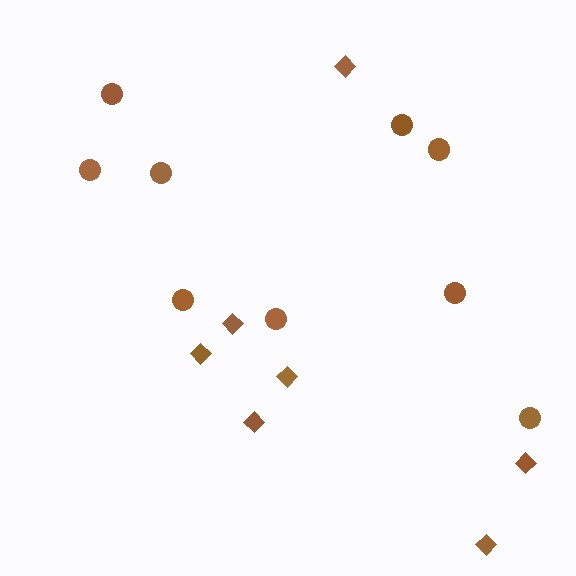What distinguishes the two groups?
There are 2 groups: one group of circles (9) and one group of diamonds (7).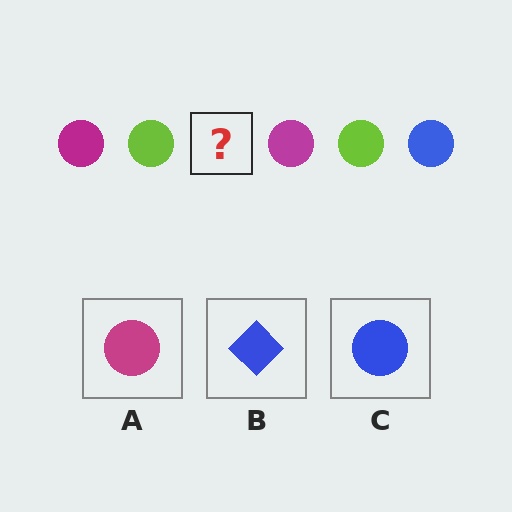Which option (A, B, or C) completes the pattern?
C.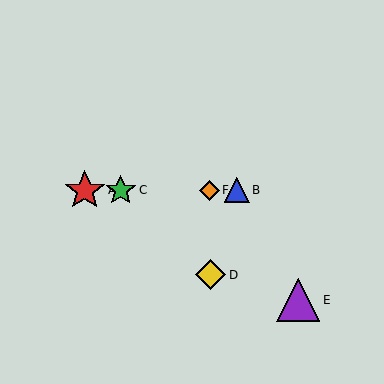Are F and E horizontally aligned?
No, F is at y≈190 and E is at y≈300.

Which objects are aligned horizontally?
Objects A, B, C, F are aligned horizontally.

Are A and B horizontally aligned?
Yes, both are at y≈190.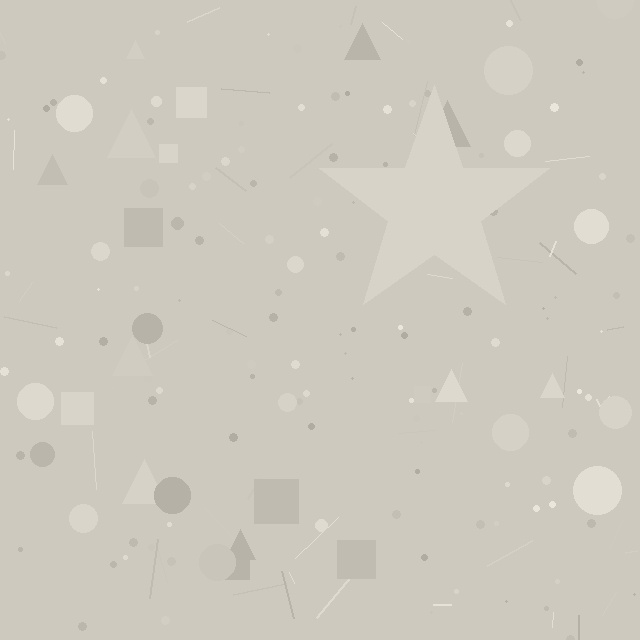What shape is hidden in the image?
A star is hidden in the image.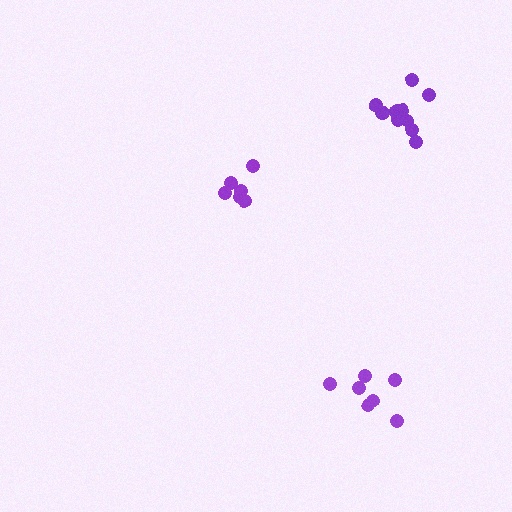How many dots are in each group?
Group 1: 7 dots, Group 2: 11 dots, Group 3: 6 dots (24 total).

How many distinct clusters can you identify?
There are 3 distinct clusters.